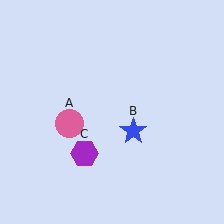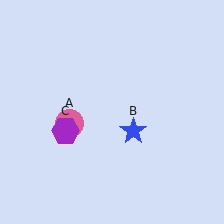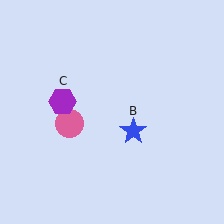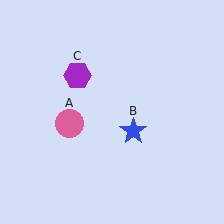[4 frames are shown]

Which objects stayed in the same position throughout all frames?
Pink circle (object A) and blue star (object B) remained stationary.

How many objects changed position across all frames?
1 object changed position: purple hexagon (object C).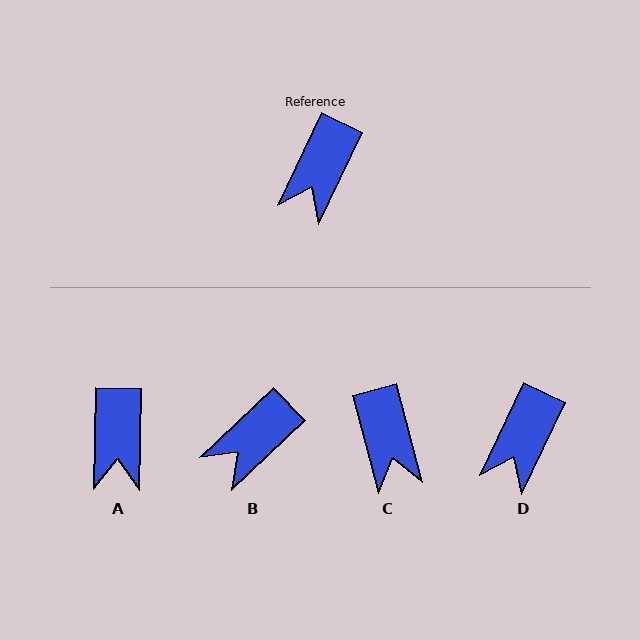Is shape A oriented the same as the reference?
No, it is off by about 24 degrees.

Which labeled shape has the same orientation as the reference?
D.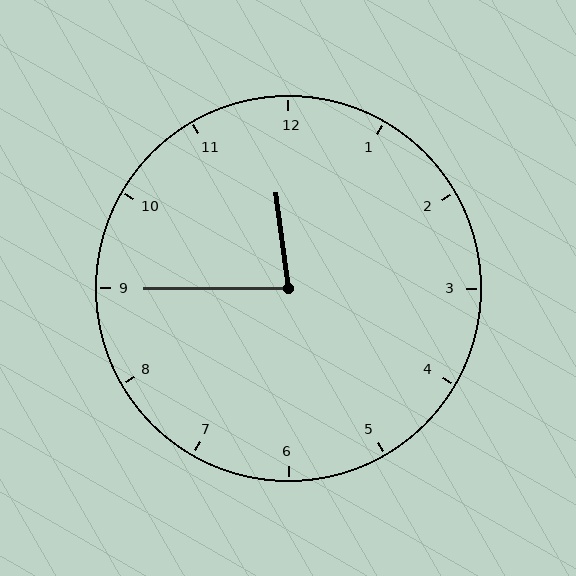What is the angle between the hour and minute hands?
Approximately 82 degrees.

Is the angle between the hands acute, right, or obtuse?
It is acute.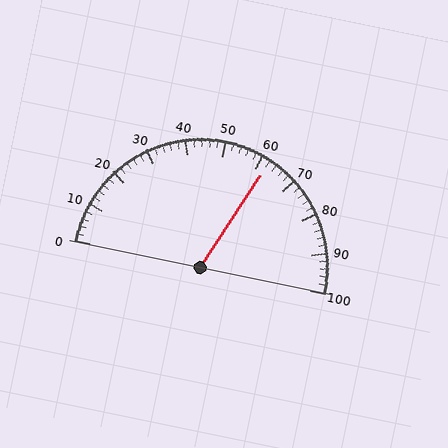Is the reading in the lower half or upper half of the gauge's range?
The reading is in the upper half of the range (0 to 100).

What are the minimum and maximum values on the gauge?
The gauge ranges from 0 to 100.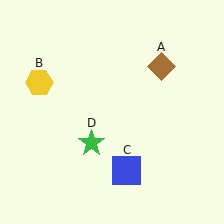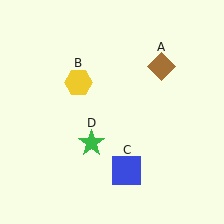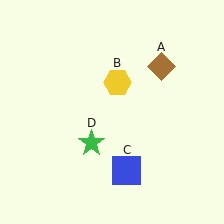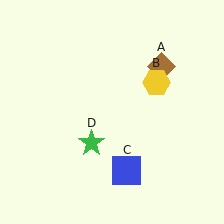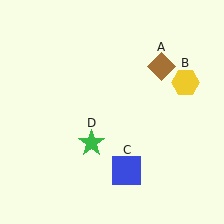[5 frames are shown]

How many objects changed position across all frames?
1 object changed position: yellow hexagon (object B).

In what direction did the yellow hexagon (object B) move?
The yellow hexagon (object B) moved right.